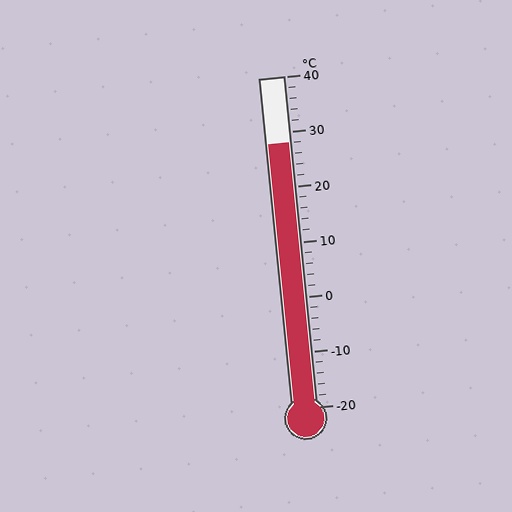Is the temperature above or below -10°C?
The temperature is above -10°C.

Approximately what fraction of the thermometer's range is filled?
The thermometer is filled to approximately 80% of its range.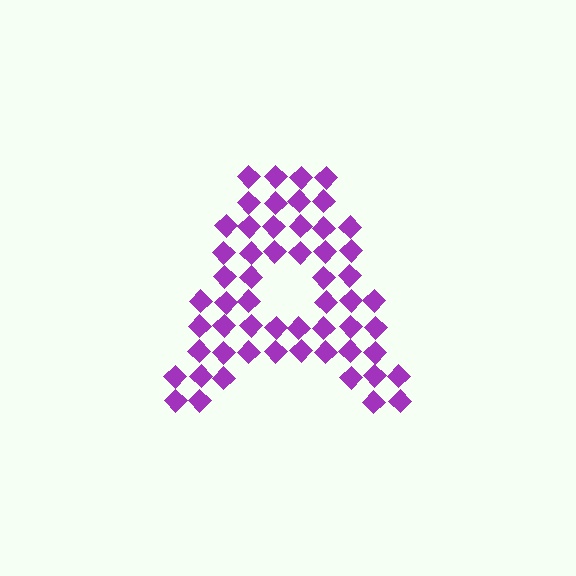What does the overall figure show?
The overall figure shows the letter A.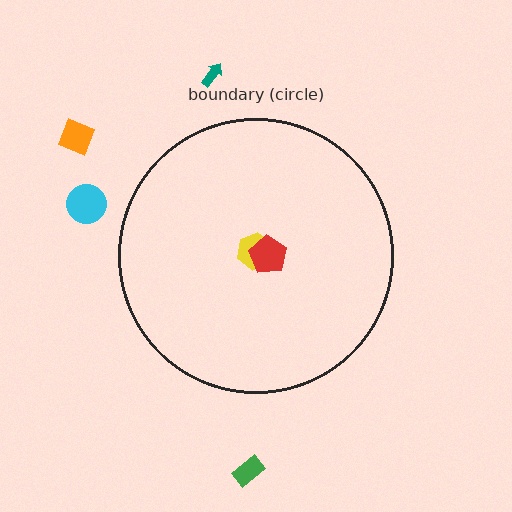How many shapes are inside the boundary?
2 inside, 4 outside.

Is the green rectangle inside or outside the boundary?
Outside.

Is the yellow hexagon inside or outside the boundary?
Inside.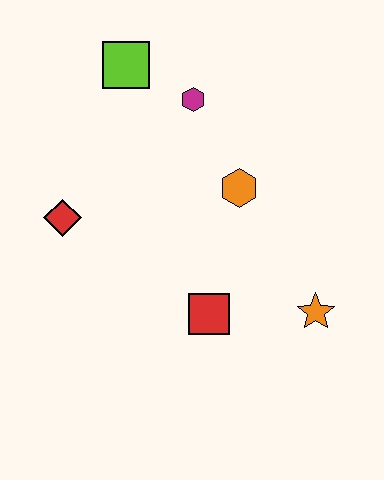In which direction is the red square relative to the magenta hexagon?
The red square is below the magenta hexagon.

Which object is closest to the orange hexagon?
The magenta hexagon is closest to the orange hexagon.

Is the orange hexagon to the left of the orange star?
Yes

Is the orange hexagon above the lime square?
No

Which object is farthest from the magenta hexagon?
The orange star is farthest from the magenta hexagon.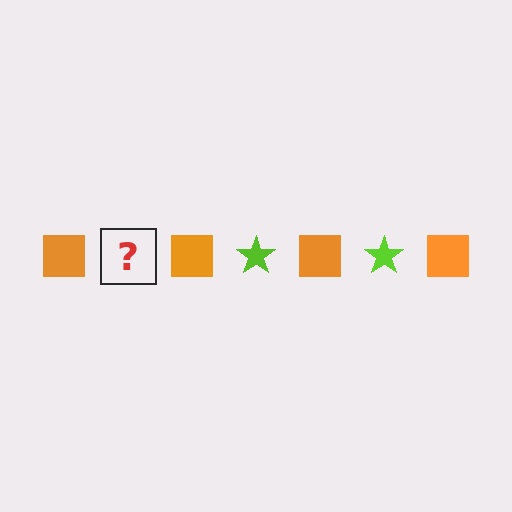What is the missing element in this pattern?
The missing element is a lime star.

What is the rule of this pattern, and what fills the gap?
The rule is that the pattern alternates between orange square and lime star. The gap should be filled with a lime star.